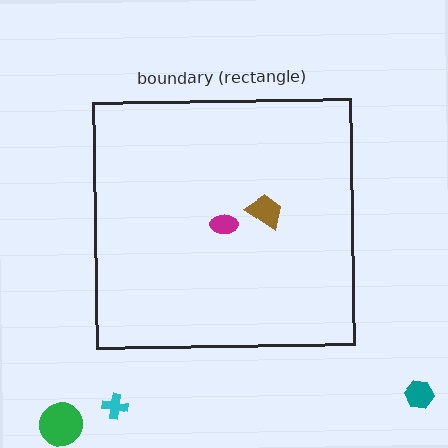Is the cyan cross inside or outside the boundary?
Outside.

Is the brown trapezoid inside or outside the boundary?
Inside.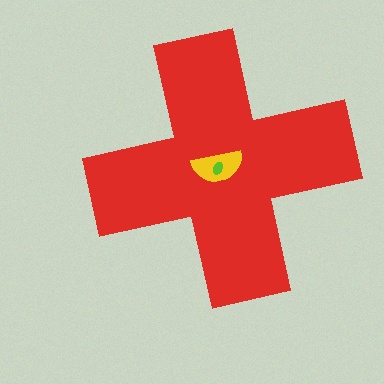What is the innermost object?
The lime ellipse.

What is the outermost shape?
The red cross.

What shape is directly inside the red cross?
The yellow semicircle.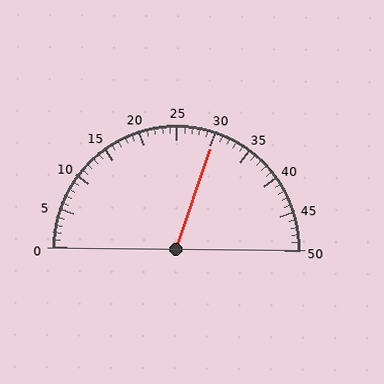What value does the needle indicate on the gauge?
The needle indicates approximately 30.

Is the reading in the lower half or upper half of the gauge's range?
The reading is in the upper half of the range (0 to 50).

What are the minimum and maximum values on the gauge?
The gauge ranges from 0 to 50.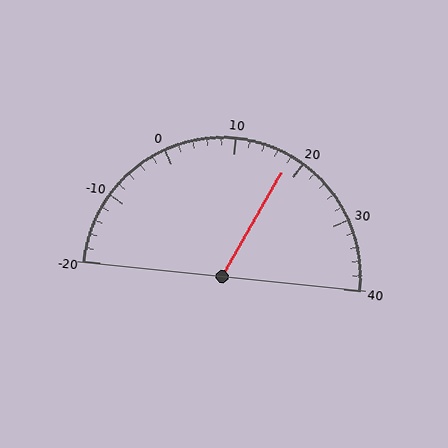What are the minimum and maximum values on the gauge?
The gauge ranges from -20 to 40.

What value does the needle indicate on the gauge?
The needle indicates approximately 18.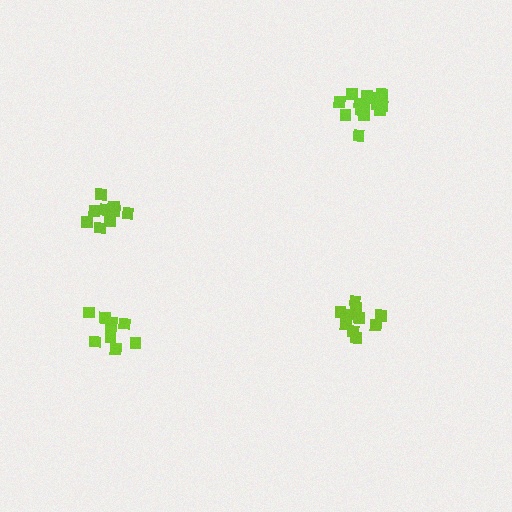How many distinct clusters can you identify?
There are 4 distinct clusters.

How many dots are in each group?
Group 1: 10 dots, Group 2: 10 dots, Group 3: 14 dots, Group 4: 10 dots (44 total).